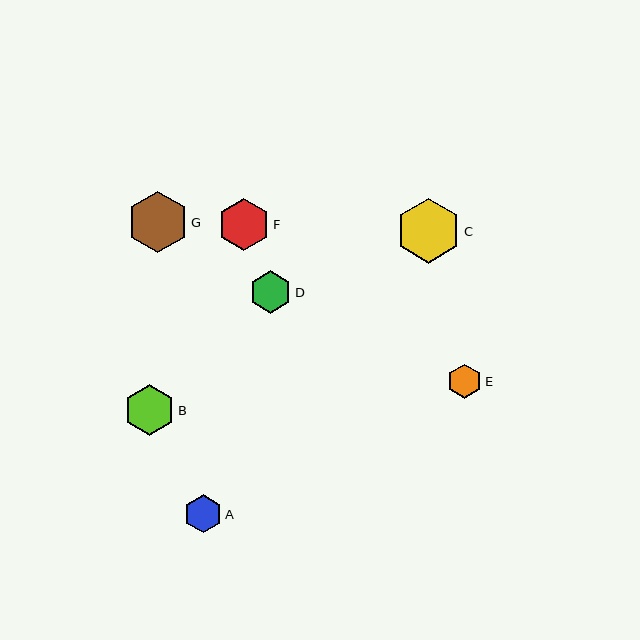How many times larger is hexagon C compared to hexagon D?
Hexagon C is approximately 1.5 times the size of hexagon D.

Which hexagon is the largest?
Hexagon C is the largest with a size of approximately 65 pixels.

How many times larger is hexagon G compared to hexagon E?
Hexagon G is approximately 1.8 times the size of hexagon E.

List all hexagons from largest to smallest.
From largest to smallest: C, G, F, B, D, A, E.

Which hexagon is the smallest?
Hexagon E is the smallest with a size of approximately 34 pixels.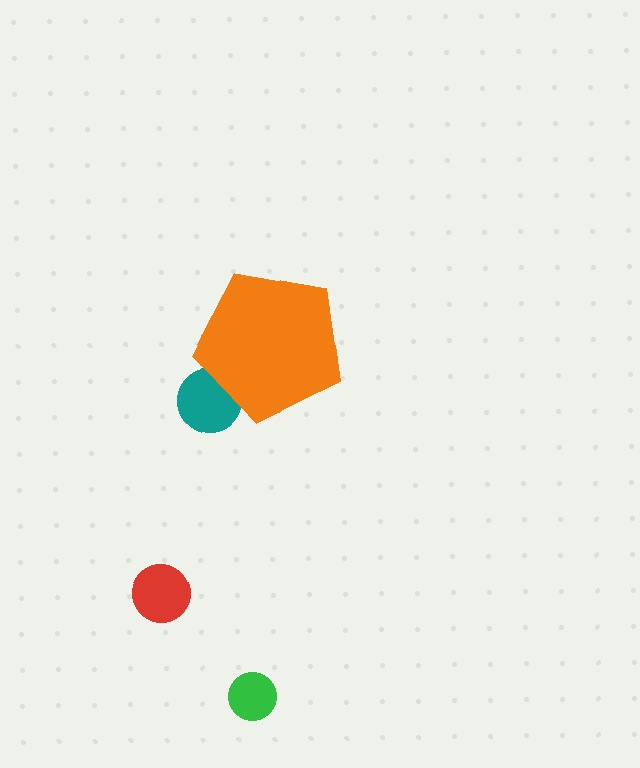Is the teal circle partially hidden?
Yes, the teal circle is partially hidden behind the orange pentagon.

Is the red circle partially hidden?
No, the red circle is fully visible.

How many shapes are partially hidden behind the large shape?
1 shape is partially hidden.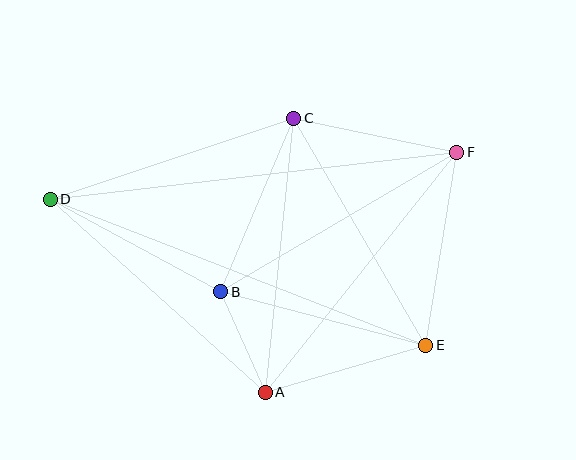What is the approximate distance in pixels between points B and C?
The distance between B and C is approximately 188 pixels.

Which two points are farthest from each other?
Points D and F are farthest from each other.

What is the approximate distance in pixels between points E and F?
The distance between E and F is approximately 195 pixels.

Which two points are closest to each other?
Points A and B are closest to each other.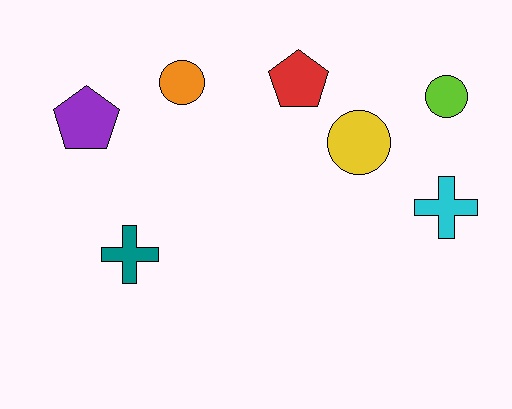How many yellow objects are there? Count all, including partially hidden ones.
There is 1 yellow object.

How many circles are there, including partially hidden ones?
There are 3 circles.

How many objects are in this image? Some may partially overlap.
There are 7 objects.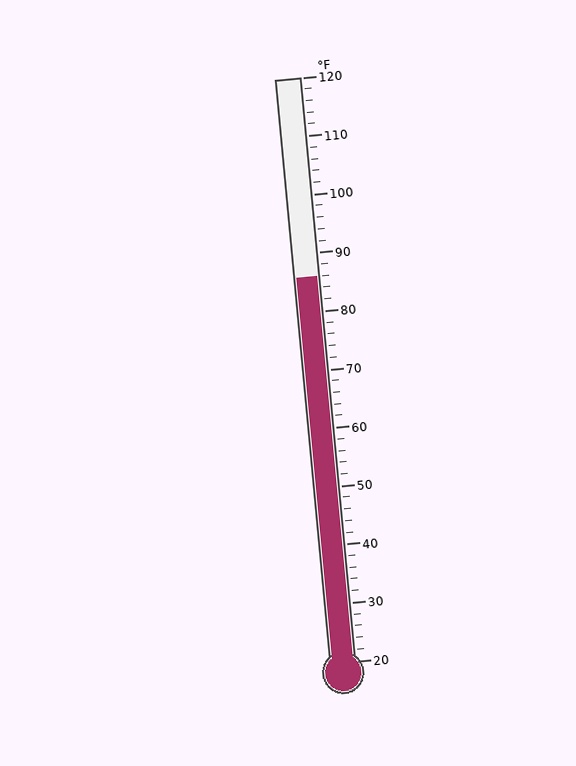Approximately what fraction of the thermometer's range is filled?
The thermometer is filled to approximately 65% of its range.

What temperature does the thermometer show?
The thermometer shows approximately 86°F.